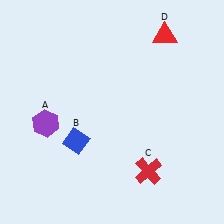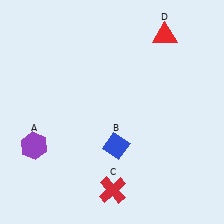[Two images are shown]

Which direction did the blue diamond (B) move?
The blue diamond (B) moved right.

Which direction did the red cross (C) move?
The red cross (C) moved left.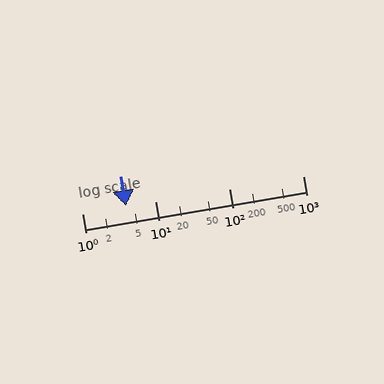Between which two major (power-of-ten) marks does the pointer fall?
The pointer is between 1 and 10.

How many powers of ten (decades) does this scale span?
The scale spans 3 decades, from 1 to 1000.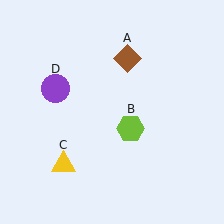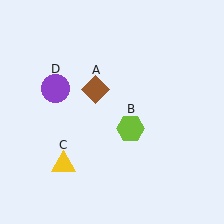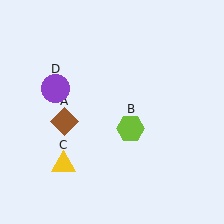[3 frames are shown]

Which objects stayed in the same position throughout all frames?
Lime hexagon (object B) and yellow triangle (object C) and purple circle (object D) remained stationary.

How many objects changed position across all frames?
1 object changed position: brown diamond (object A).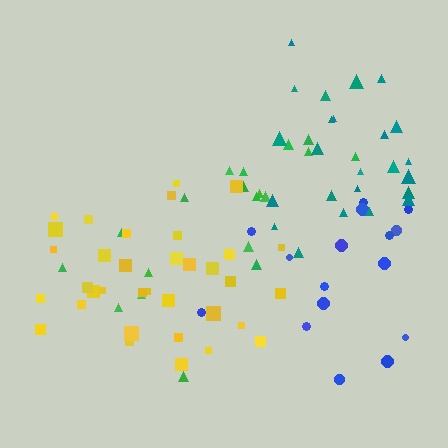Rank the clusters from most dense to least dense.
teal, yellow, green, blue.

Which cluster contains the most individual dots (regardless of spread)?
Yellow (35).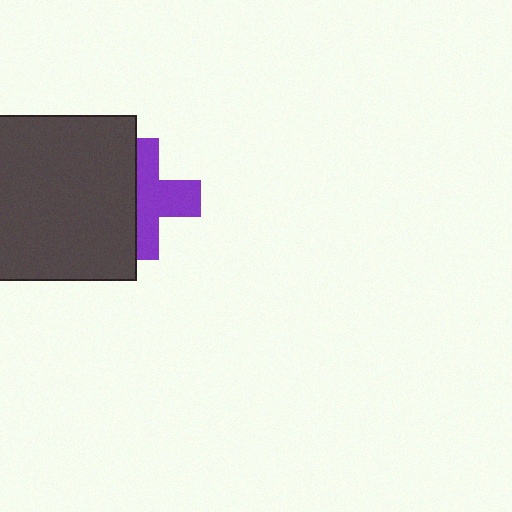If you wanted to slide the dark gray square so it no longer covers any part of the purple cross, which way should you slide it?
Slide it left — that is the most direct way to separate the two shapes.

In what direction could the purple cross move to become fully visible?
The purple cross could move right. That would shift it out from behind the dark gray square entirely.